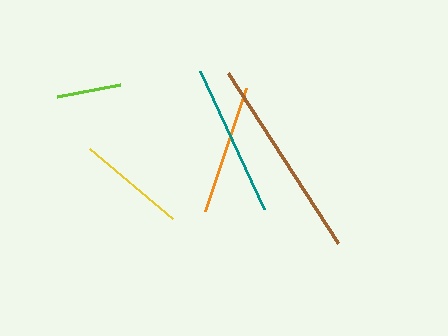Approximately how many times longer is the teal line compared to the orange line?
The teal line is approximately 1.2 times the length of the orange line.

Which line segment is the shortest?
The lime line is the shortest at approximately 64 pixels.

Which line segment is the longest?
The brown line is the longest at approximately 202 pixels.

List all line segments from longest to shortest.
From longest to shortest: brown, teal, orange, yellow, lime.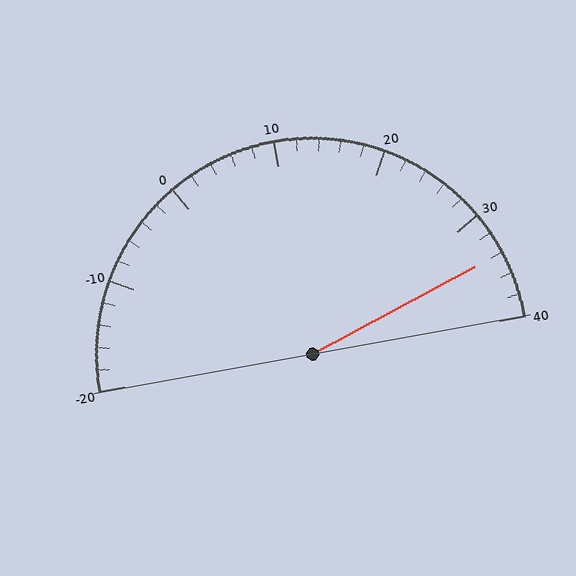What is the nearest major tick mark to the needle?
The nearest major tick mark is 30.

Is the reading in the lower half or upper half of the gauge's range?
The reading is in the upper half of the range (-20 to 40).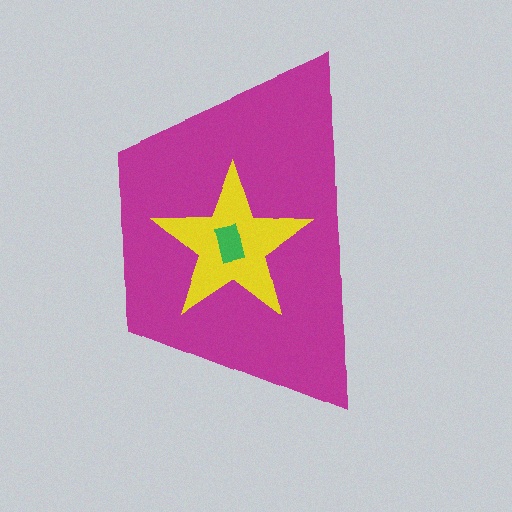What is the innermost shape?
The green rectangle.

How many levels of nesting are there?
3.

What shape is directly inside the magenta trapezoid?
The yellow star.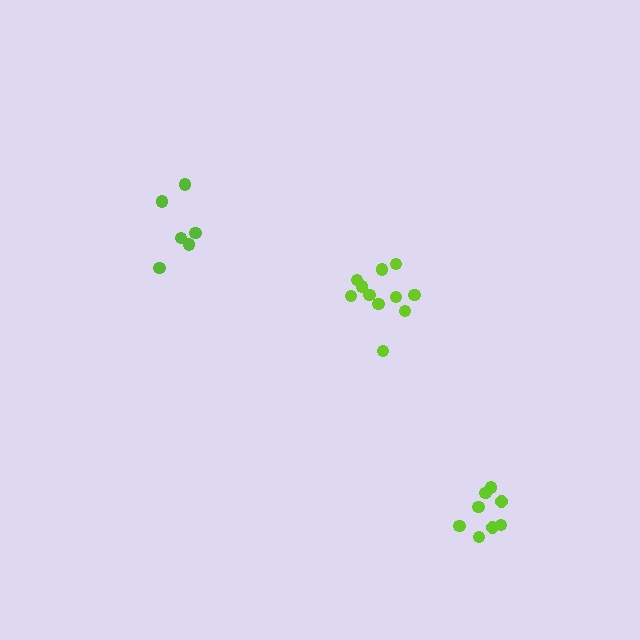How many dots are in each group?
Group 1: 6 dots, Group 2: 11 dots, Group 3: 8 dots (25 total).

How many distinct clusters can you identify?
There are 3 distinct clusters.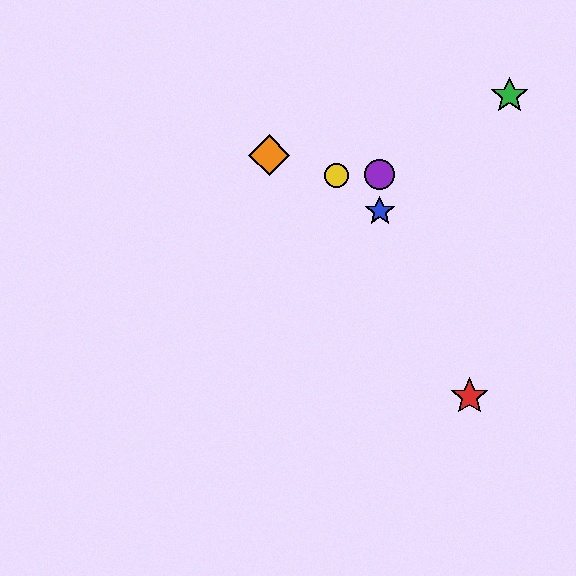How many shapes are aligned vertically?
2 shapes (the blue star, the purple circle) are aligned vertically.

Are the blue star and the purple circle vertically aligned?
Yes, both are at x≈380.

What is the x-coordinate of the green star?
The green star is at x≈510.